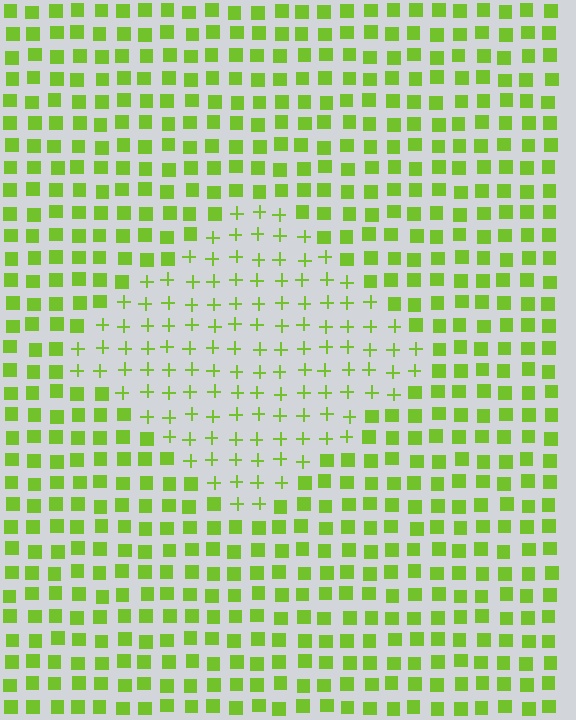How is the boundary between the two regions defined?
The boundary is defined by a change in element shape: plus signs inside vs. squares outside. All elements share the same color and spacing.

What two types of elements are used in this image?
The image uses plus signs inside the diamond region and squares outside it.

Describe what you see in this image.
The image is filled with small lime elements arranged in a uniform grid. A diamond-shaped region contains plus signs, while the surrounding area contains squares. The boundary is defined purely by the change in element shape.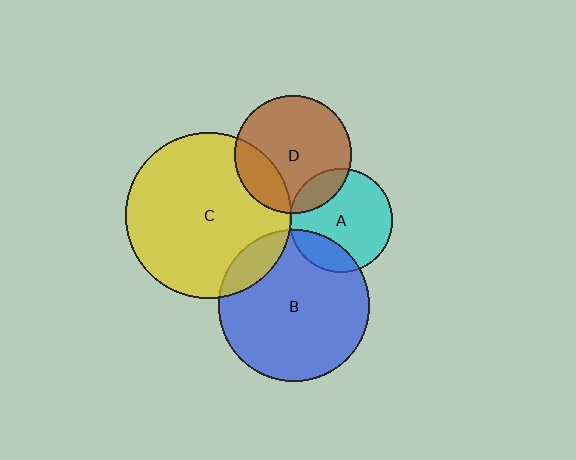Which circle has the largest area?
Circle C (yellow).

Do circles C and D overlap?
Yes.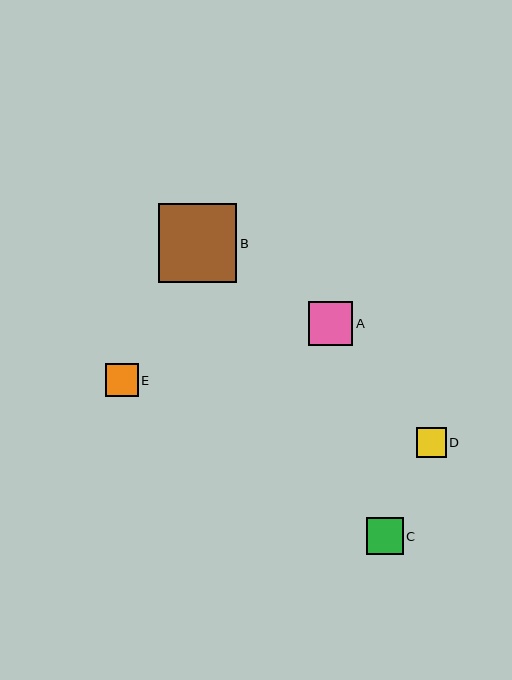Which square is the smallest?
Square D is the smallest with a size of approximately 30 pixels.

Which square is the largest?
Square B is the largest with a size of approximately 78 pixels.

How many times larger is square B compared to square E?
Square B is approximately 2.4 times the size of square E.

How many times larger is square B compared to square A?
Square B is approximately 1.8 times the size of square A.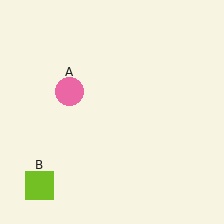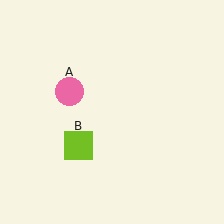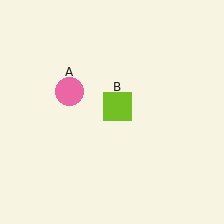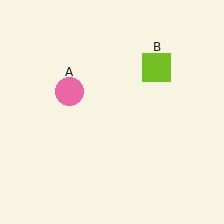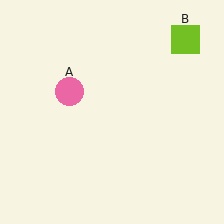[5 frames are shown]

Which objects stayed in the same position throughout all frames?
Pink circle (object A) remained stationary.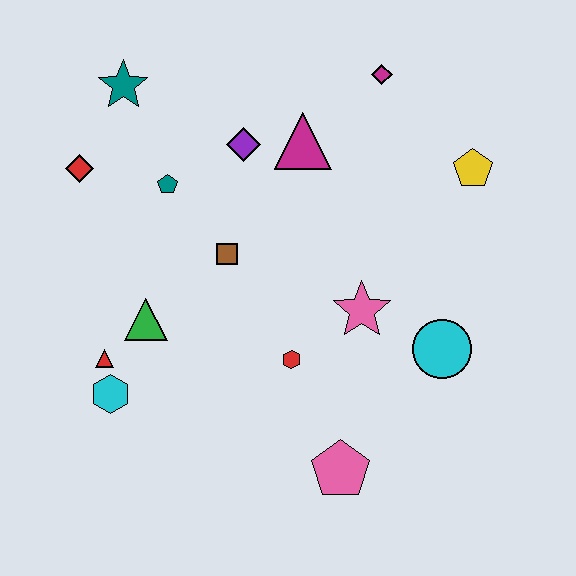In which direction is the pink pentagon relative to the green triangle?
The pink pentagon is to the right of the green triangle.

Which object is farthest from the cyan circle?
The teal star is farthest from the cyan circle.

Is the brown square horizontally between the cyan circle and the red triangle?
Yes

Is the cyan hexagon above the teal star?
No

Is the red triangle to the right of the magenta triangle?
No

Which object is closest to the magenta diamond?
The magenta triangle is closest to the magenta diamond.